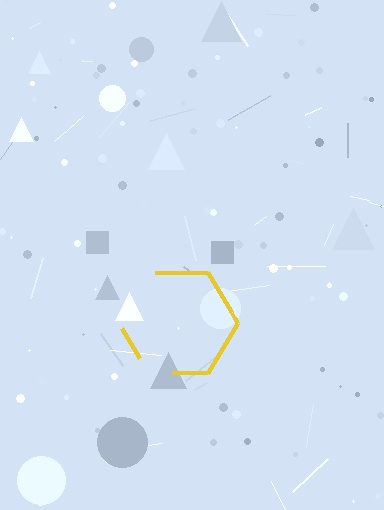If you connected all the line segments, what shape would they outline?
They would outline a hexagon.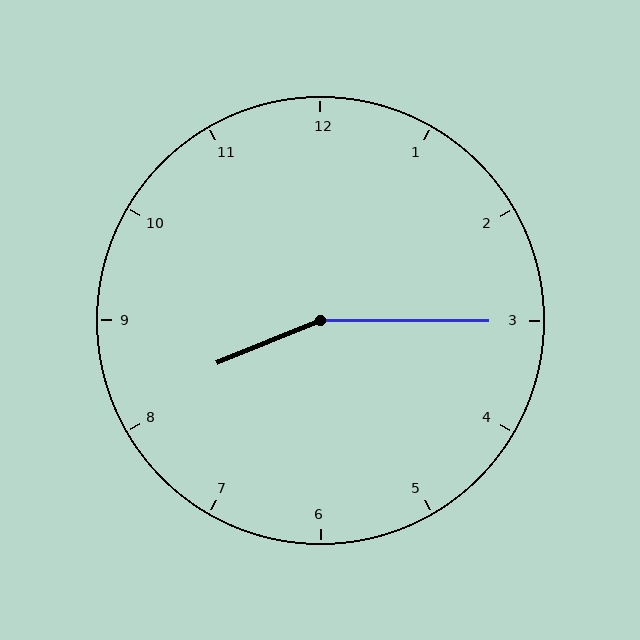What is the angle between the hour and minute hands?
Approximately 158 degrees.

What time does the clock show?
8:15.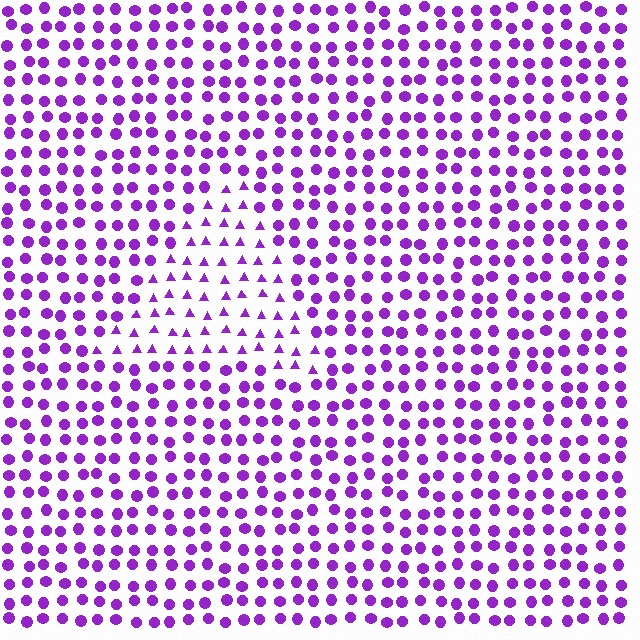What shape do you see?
I see a triangle.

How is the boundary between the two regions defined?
The boundary is defined by a change in element shape: triangles inside vs. circles outside. All elements share the same color and spacing.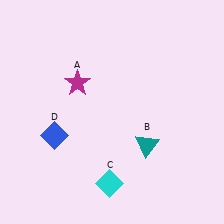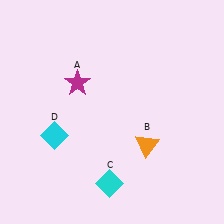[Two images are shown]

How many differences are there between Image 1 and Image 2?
There are 2 differences between the two images.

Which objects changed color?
B changed from teal to orange. D changed from blue to cyan.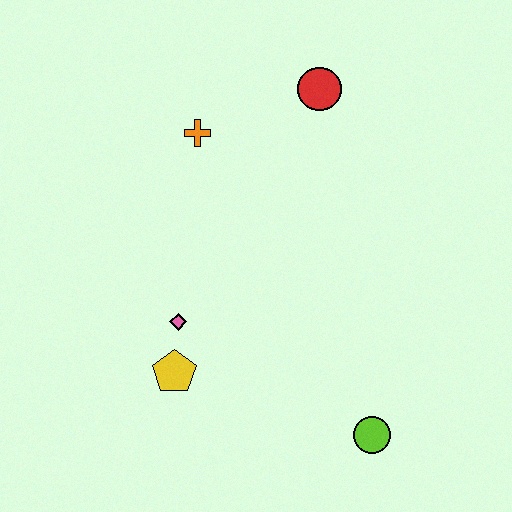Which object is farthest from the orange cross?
The lime circle is farthest from the orange cross.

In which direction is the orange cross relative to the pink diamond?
The orange cross is above the pink diamond.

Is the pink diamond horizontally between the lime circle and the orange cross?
No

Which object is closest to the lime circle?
The yellow pentagon is closest to the lime circle.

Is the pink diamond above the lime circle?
Yes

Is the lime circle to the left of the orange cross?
No